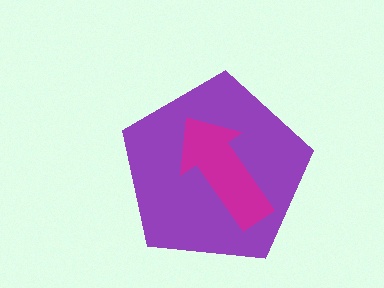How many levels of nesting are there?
2.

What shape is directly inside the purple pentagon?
The magenta arrow.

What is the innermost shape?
The magenta arrow.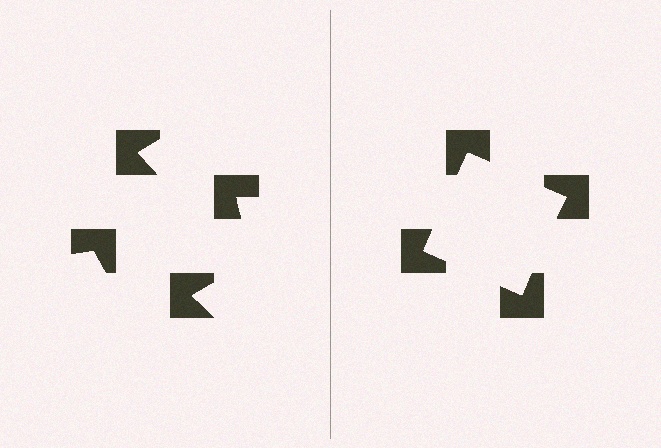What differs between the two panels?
The notched squares are positioned identically on both sides; only the wedge orientations differ. On the right they align to a square; on the left they are misaligned.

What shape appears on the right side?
An illusory square.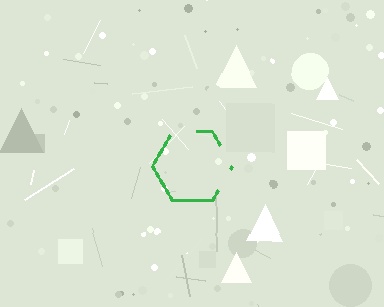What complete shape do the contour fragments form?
The contour fragments form a hexagon.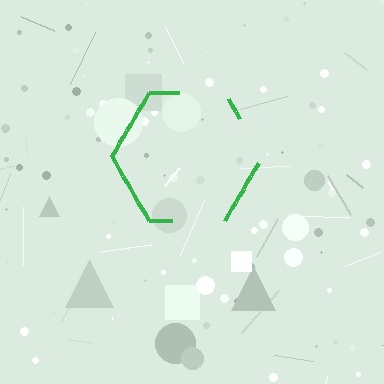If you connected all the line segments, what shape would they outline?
They would outline a hexagon.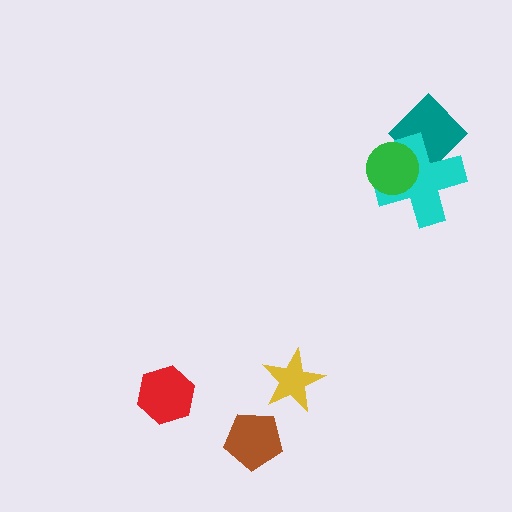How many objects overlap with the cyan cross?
2 objects overlap with the cyan cross.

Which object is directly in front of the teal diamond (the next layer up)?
The cyan cross is directly in front of the teal diamond.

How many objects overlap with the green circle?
2 objects overlap with the green circle.